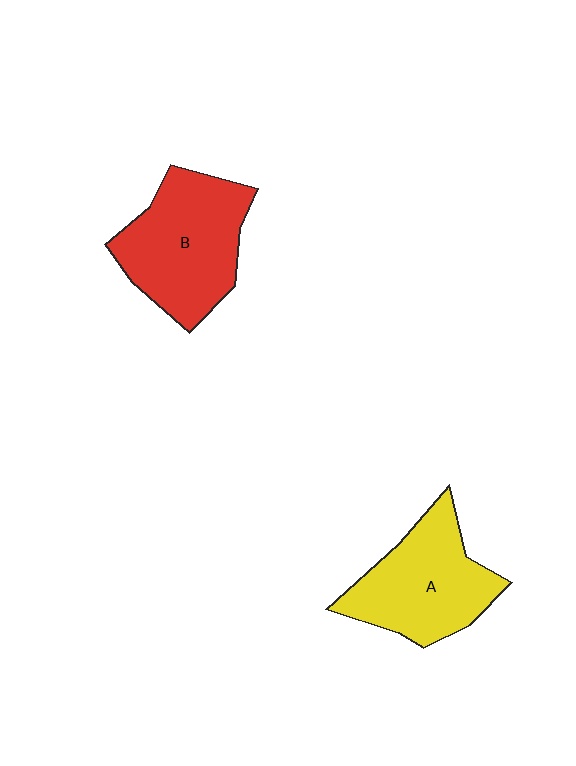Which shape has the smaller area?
Shape A (yellow).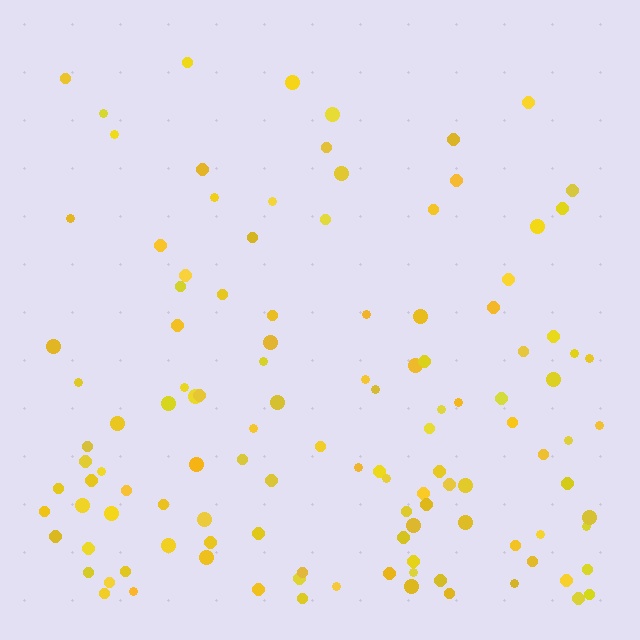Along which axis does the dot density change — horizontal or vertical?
Vertical.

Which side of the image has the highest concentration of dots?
The bottom.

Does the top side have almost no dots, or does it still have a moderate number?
Still a moderate number, just noticeably fewer than the bottom.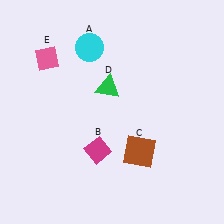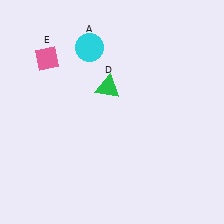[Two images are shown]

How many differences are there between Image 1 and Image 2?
There are 2 differences between the two images.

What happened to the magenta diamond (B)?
The magenta diamond (B) was removed in Image 2. It was in the bottom-left area of Image 1.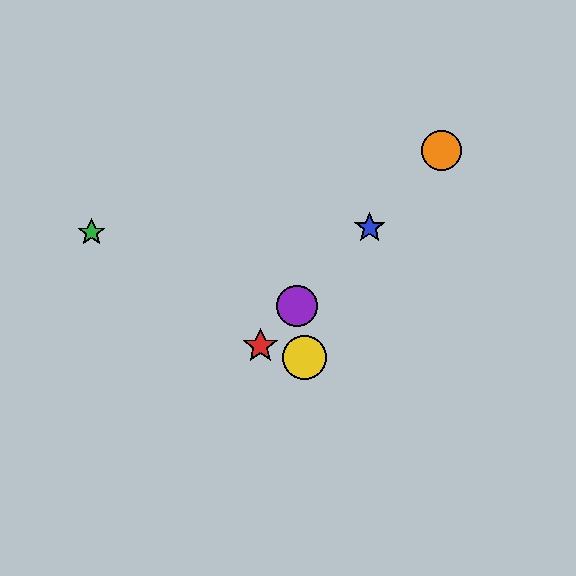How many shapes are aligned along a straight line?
4 shapes (the red star, the blue star, the purple circle, the orange circle) are aligned along a straight line.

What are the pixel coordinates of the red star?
The red star is at (260, 346).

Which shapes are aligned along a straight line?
The red star, the blue star, the purple circle, the orange circle are aligned along a straight line.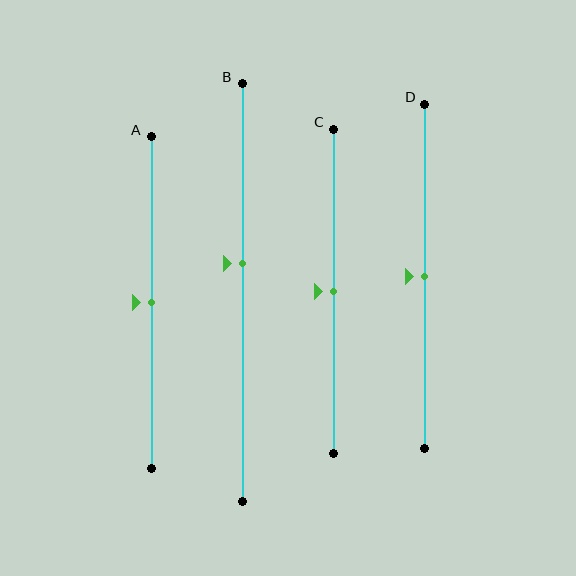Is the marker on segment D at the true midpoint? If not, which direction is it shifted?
Yes, the marker on segment D is at the true midpoint.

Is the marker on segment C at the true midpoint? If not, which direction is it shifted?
Yes, the marker on segment C is at the true midpoint.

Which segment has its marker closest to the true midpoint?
Segment A has its marker closest to the true midpoint.